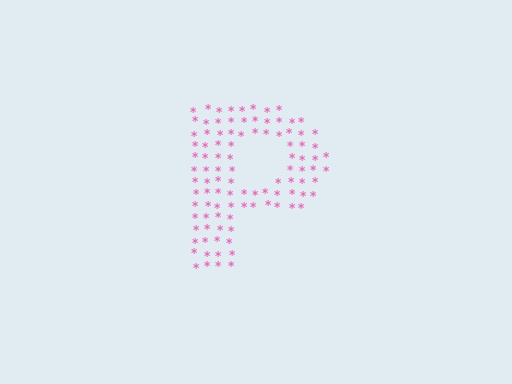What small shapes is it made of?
It is made of small asterisks.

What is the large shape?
The large shape is the letter P.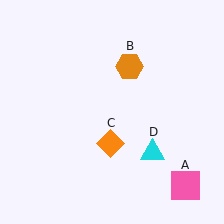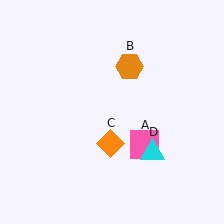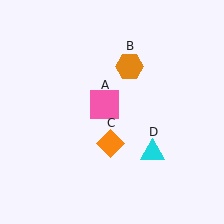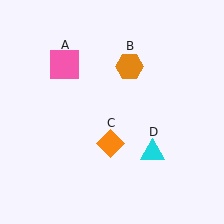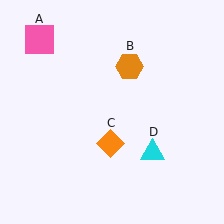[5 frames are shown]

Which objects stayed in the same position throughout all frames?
Orange hexagon (object B) and orange diamond (object C) and cyan triangle (object D) remained stationary.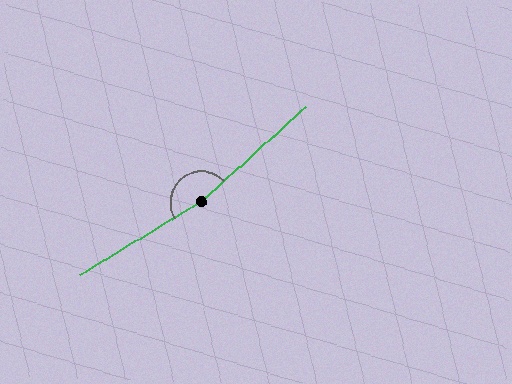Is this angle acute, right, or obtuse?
It is obtuse.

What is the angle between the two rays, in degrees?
Approximately 168 degrees.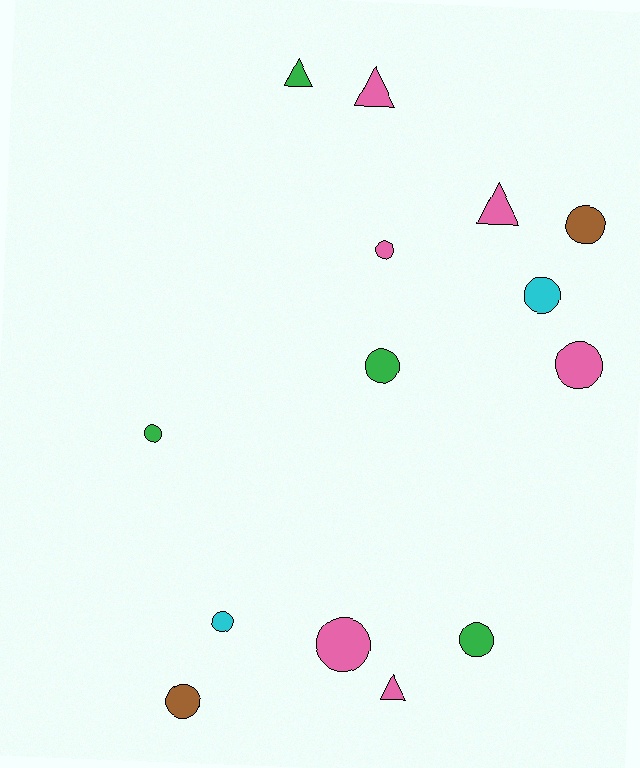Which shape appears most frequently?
Circle, with 10 objects.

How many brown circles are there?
There are 2 brown circles.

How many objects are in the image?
There are 14 objects.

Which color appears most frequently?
Pink, with 6 objects.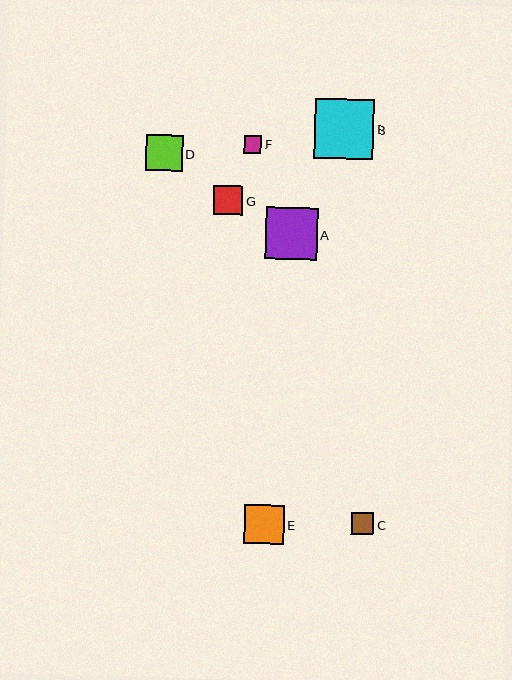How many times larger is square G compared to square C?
Square G is approximately 1.4 times the size of square C.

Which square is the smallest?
Square F is the smallest with a size of approximately 18 pixels.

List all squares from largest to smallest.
From largest to smallest: B, A, E, D, G, C, F.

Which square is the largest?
Square B is the largest with a size of approximately 60 pixels.